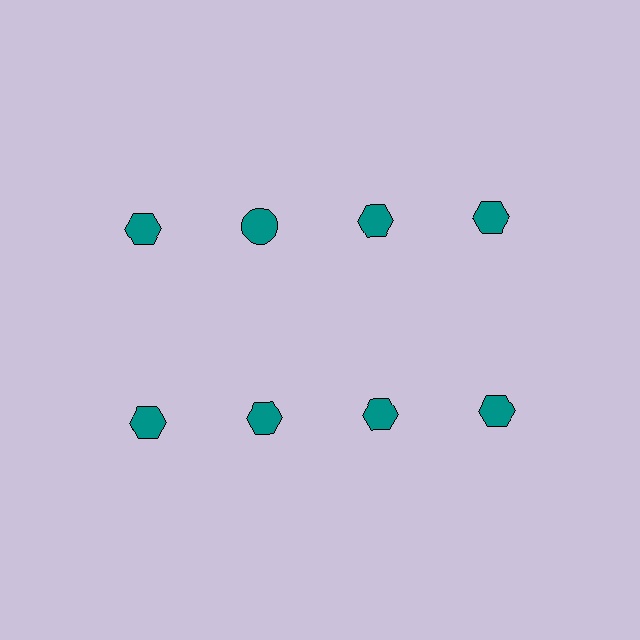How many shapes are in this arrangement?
There are 8 shapes arranged in a grid pattern.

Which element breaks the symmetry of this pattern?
The teal circle in the top row, second from left column breaks the symmetry. All other shapes are teal hexagons.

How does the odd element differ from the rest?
It has a different shape: circle instead of hexagon.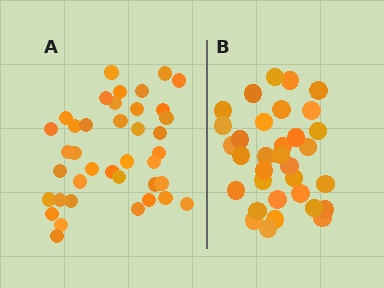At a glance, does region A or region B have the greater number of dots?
Region A (the left region) has more dots.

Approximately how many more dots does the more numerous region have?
Region A has about 6 more dots than region B.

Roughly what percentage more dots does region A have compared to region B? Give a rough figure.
About 20% more.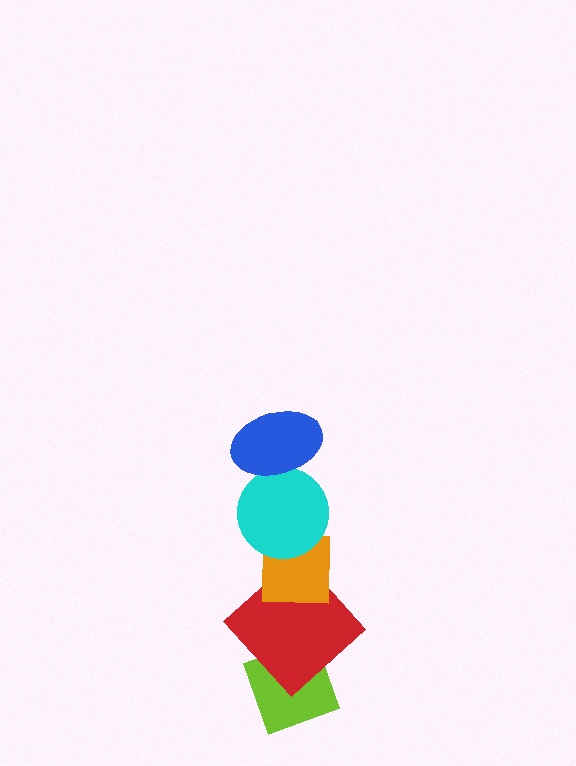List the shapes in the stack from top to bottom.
From top to bottom: the blue ellipse, the cyan circle, the orange square, the red diamond, the lime diamond.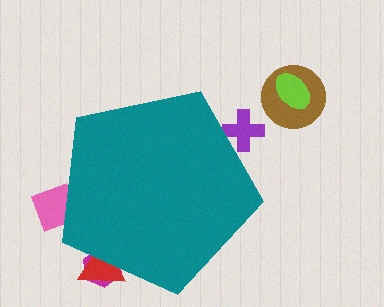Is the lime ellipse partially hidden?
No, the lime ellipse is fully visible.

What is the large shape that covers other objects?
A teal pentagon.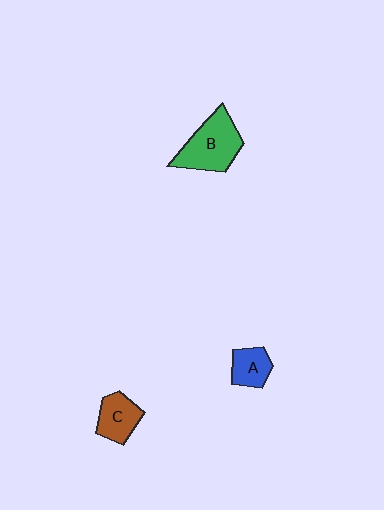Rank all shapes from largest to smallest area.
From largest to smallest: B (green), C (brown), A (blue).